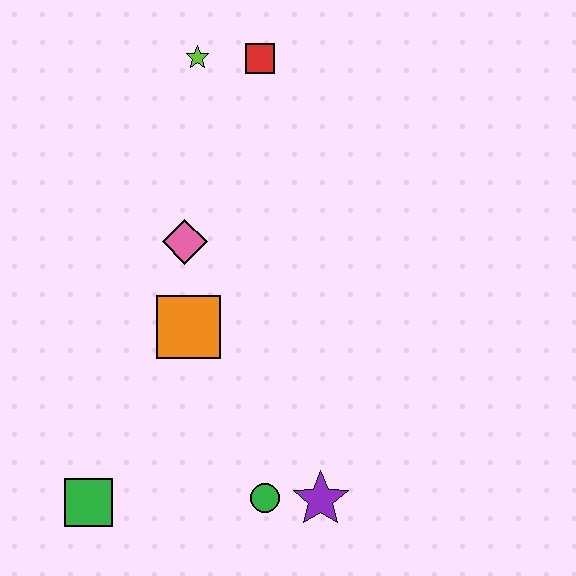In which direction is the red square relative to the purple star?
The red square is above the purple star.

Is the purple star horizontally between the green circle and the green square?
No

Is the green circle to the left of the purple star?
Yes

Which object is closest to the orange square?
The pink diamond is closest to the orange square.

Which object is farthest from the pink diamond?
The purple star is farthest from the pink diamond.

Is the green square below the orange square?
Yes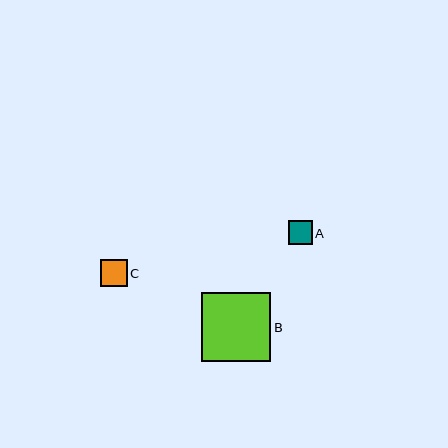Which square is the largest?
Square B is the largest with a size of approximately 69 pixels.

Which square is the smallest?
Square A is the smallest with a size of approximately 24 pixels.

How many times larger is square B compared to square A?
Square B is approximately 2.9 times the size of square A.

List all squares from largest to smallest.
From largest to smallest: B, C, A.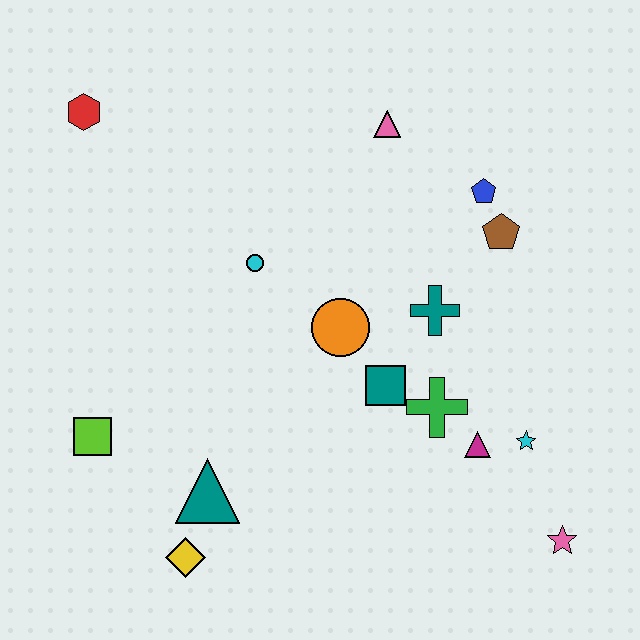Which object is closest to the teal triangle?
The yellow diamond is closest to the teal triangle.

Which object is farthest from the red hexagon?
The pink star is farthest from the red hexagon.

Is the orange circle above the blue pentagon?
No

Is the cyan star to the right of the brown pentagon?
Yes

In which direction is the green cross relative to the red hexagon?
The green cross is to the right of the red hexagon.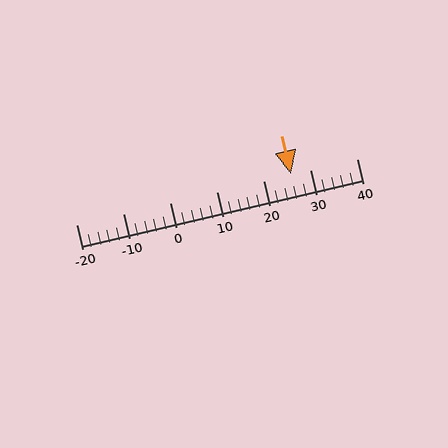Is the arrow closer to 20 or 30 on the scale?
The arrow is closer to 30.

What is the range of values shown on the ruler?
The ruler shows values from -20 to 40.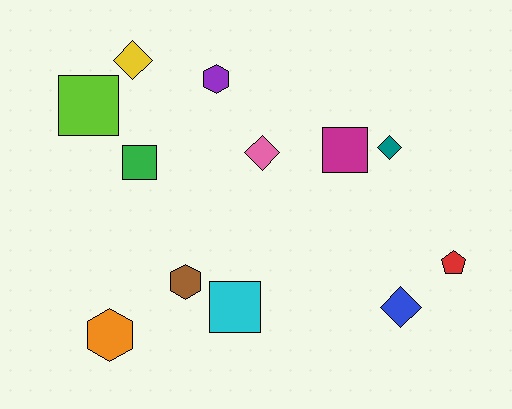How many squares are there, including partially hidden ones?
There are 4 squares.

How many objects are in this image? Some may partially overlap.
There are 12 objects.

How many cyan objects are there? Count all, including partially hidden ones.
There is 1 cyan object.